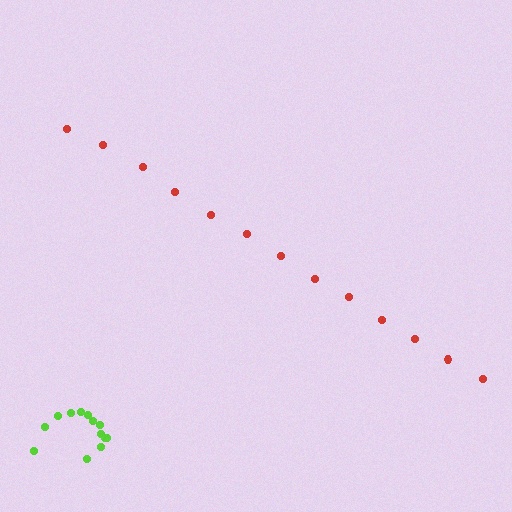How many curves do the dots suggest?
There are 2 distinct paths.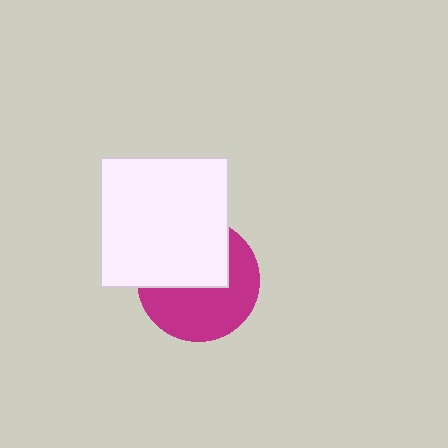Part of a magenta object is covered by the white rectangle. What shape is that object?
It is a circle.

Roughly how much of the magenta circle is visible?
About half of it is visible (roughly 54%).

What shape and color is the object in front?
The object in front is a white rectangle.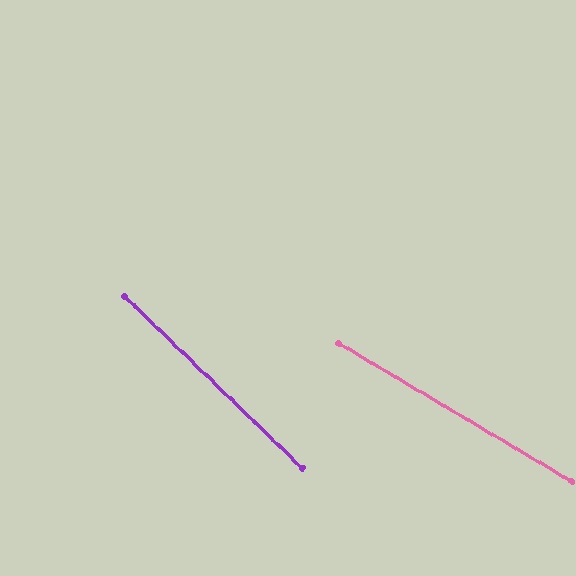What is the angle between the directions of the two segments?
Approximately 13 degrees.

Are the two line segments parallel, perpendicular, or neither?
Neither parallel nor perpendicular — they differ by about 13°.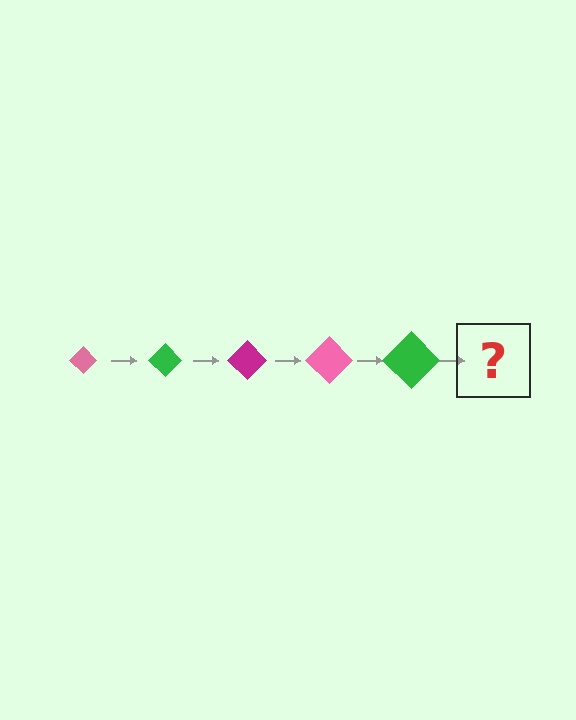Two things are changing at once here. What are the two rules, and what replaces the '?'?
The two rules are that the diamond grows larger each step and the color cycles through pink, green, and magenta. The '?' should be a magenta diamond, larger than the previous one.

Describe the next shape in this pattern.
It should be a magenta diamond, larger than the previous one.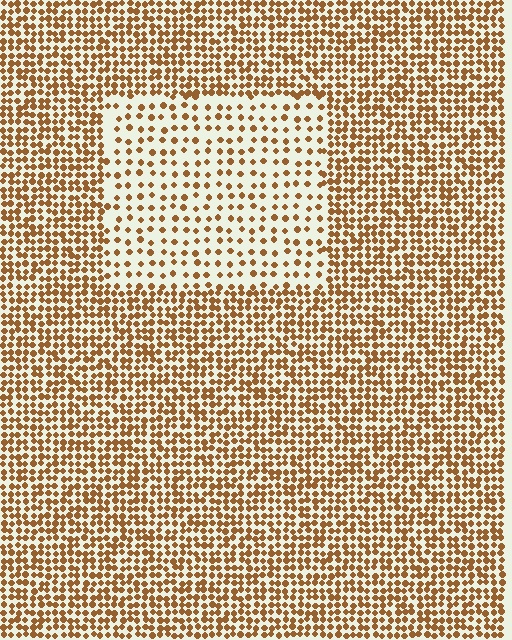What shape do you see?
I see a rectangle.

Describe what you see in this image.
The image contains small brown elements arranged at two different densities. A rectangle-shaped region is visible where the elements are less densely packed than the surrounding area.